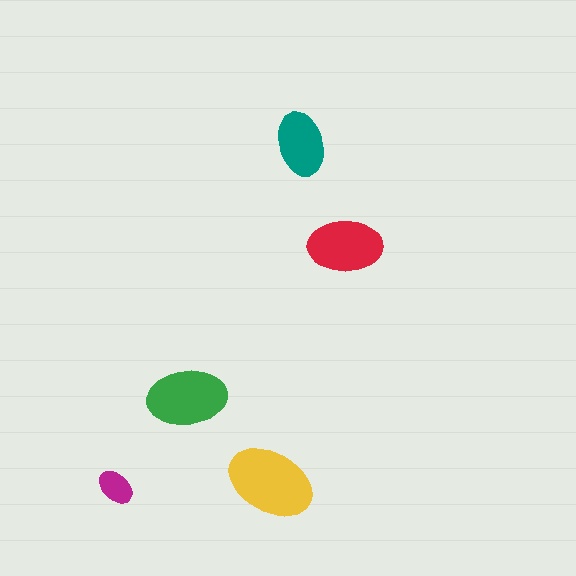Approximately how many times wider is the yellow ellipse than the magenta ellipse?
About 2.5 times wider.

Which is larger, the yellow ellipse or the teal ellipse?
The yellow one.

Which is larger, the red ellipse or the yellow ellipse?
The yellow one.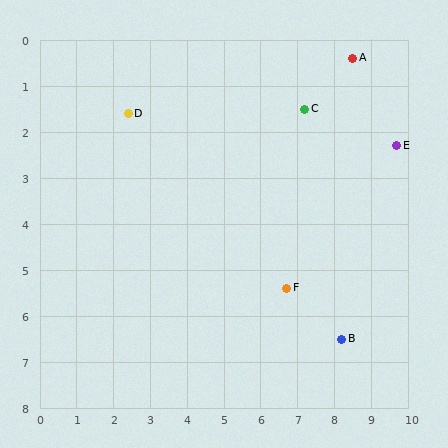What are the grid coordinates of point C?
Point C is at approximately (7.2, 1.5).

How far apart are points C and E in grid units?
Points C and E are about 2.6 grid units apart.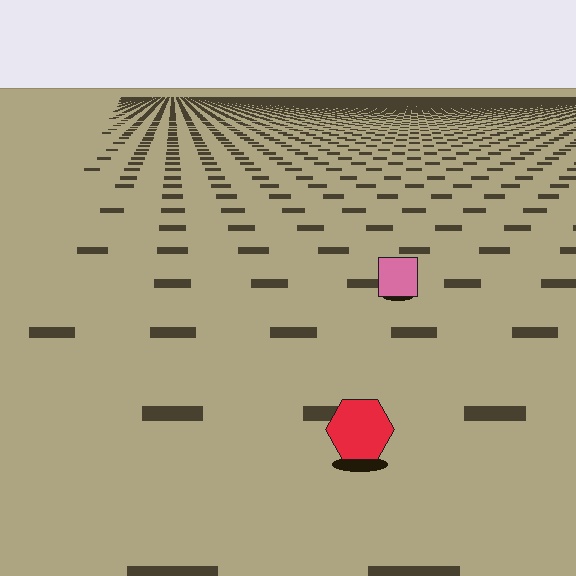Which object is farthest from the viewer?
The pink square is farthest from the viewer. It appears smaller and the ground texture around it is denser.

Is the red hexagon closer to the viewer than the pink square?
Yes. The red hexagon is closer — you can tell from the texture gradient: the ground texture is coarser near it.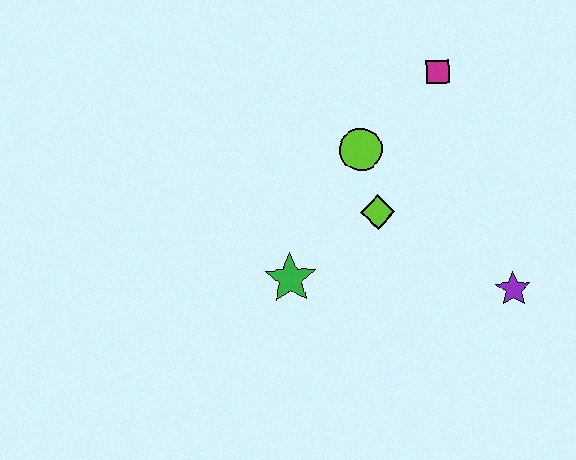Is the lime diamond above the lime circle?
No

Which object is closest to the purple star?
The lime diamond is closest to the purple star.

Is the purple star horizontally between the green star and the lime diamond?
No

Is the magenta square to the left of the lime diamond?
No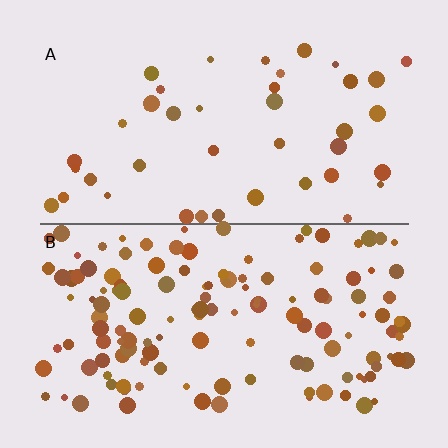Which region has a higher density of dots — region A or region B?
B (the bottom).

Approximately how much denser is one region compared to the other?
Approximately 3.3× — region B over region A.